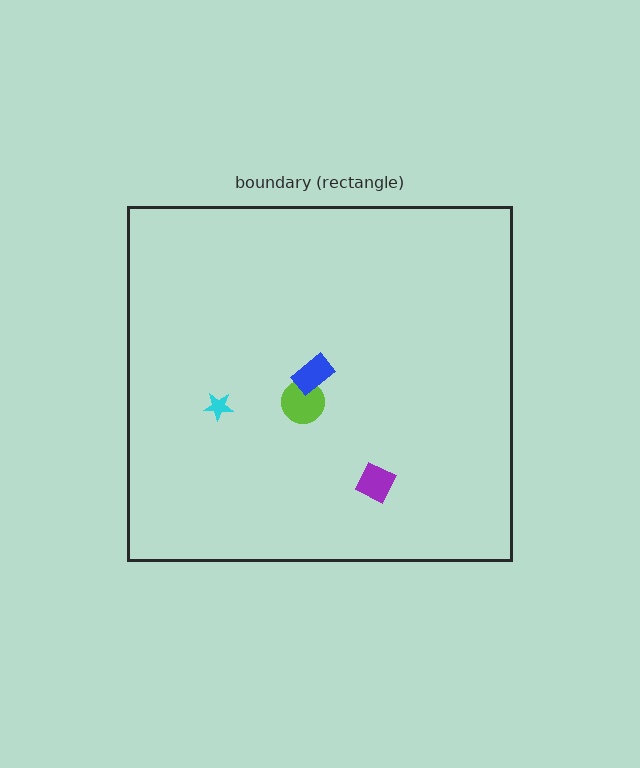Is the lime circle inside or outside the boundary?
Inside.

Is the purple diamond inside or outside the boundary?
Inside.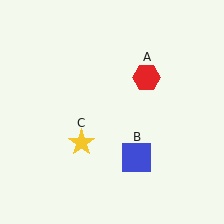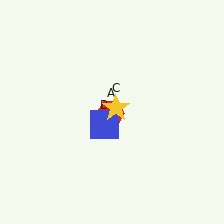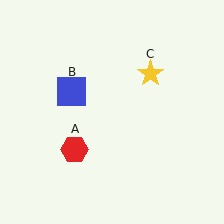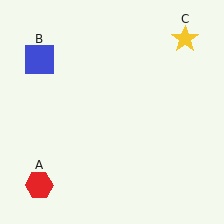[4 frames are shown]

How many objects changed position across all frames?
3 objects changed position: red hexagon (object A), blue square (object B), yellow star (object C).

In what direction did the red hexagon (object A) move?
The red hexagon (object A) moved down and to the left.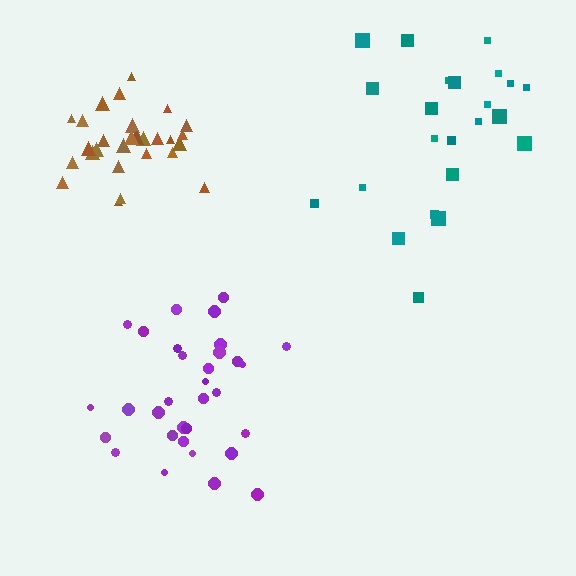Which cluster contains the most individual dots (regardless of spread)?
Purple (32).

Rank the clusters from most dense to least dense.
brown, purple, teal.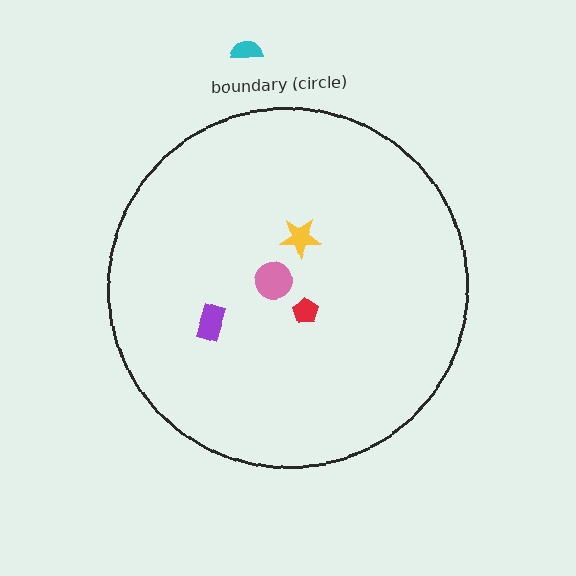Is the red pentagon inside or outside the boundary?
Inside.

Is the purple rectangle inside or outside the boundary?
Inside.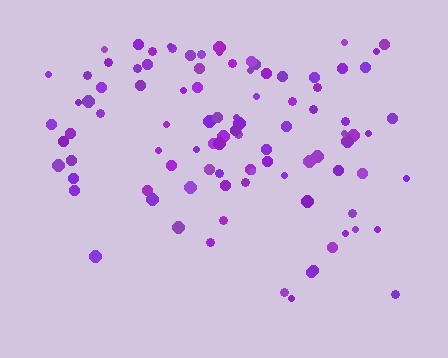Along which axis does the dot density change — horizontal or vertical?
Vertical.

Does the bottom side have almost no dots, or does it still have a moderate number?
Still a moderate number, just noticeably fewer than the top.